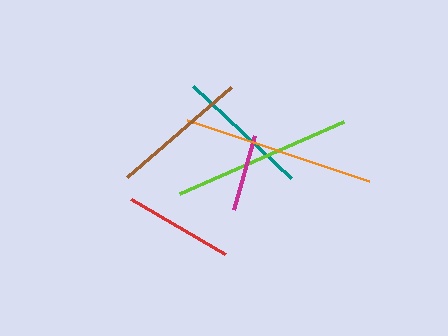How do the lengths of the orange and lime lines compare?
The orange and lime lines are approximately the same length.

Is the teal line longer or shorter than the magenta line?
The teal line is longer than the magenta line.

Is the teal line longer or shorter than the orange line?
The orange line is longer than the teal line.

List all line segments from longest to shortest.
From longest to shortest: orange, lime, brown, teal, red, magenta.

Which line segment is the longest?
The orange line is the longest at approximately 192 pixels.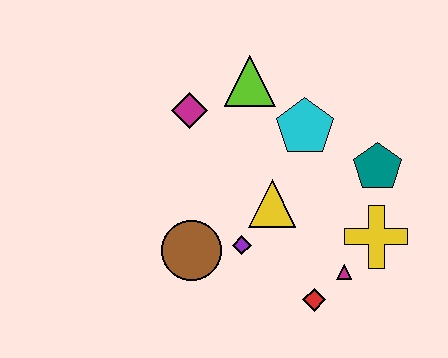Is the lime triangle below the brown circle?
No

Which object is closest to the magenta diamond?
The lime triangle is closest to the magenta diamond.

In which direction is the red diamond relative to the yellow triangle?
The red diamond is below the yellow triangle.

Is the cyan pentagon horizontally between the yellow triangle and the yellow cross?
Yes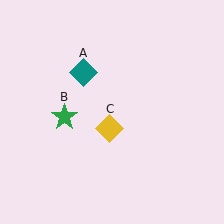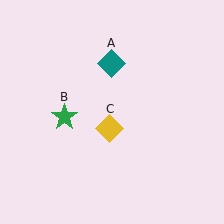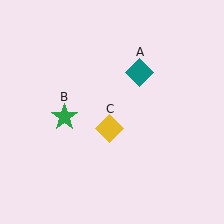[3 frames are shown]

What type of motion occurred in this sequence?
The teal diamond (object A) rotated clockwise around the center of the scene.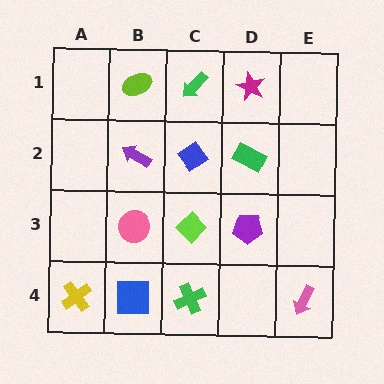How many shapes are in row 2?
3 shapes.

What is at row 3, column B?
A pink circle.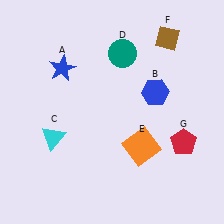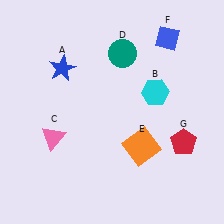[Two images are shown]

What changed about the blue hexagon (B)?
In Image 1, B is blue. In Image 2, it changed to cyan.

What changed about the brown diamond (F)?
In Image 1, F is brown. In Image 2, it changed to blue.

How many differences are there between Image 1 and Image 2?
There are 3 differences between the two images.